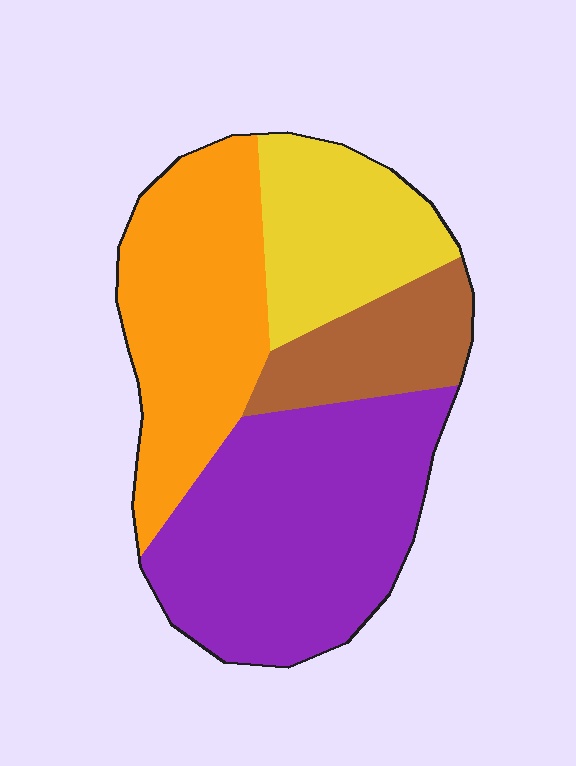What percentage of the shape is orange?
Orange covers about 30% of the shape.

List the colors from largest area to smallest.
From largest to smallest: purple, orange, yellow, brown.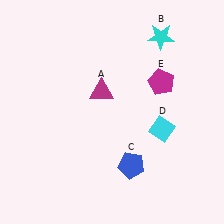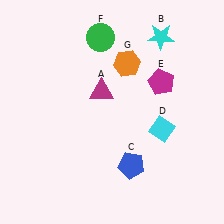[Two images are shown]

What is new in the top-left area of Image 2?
A green circle (F) was added in the top-left area of Image 2.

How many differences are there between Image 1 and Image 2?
There are 2 differences between the two images.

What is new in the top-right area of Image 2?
An orange hexagon (G) was added in the top-right area of Image 2.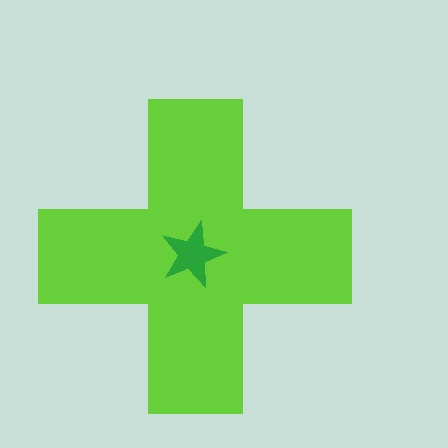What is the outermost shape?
The lime cross.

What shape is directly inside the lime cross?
The green star.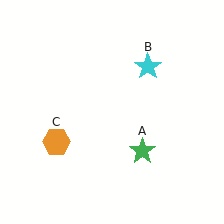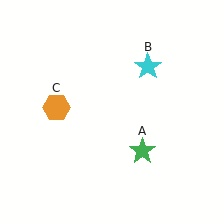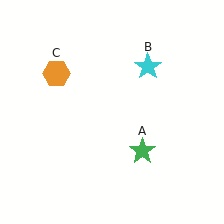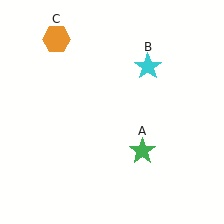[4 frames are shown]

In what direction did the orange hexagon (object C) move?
The orange hexagon (object C) moved up.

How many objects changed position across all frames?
1 object changed position: orange hexagon (object C).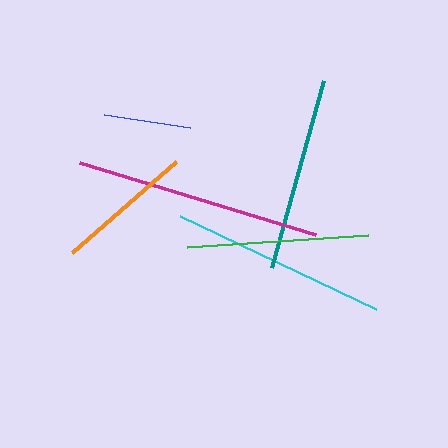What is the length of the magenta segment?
The magenta segment is approximately 247 pixels long.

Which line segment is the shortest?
The blue line is the shortest at approximately 87 pixels.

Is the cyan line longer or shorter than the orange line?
The cyan line is longer than the orange line.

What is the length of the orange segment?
The orange segment is approximately 138 pixels long.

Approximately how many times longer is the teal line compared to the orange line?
The teal line is approximately 1.4 times the length of the orange line.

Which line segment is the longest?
The magenta line is the longest at approximately 247 pixels.